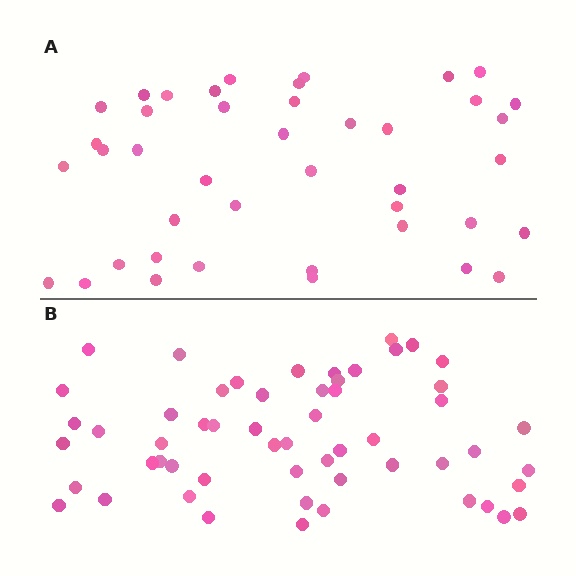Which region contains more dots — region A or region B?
Region B (the bottom region) has more dots.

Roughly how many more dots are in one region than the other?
Region B has approximately 15 more dots than region A.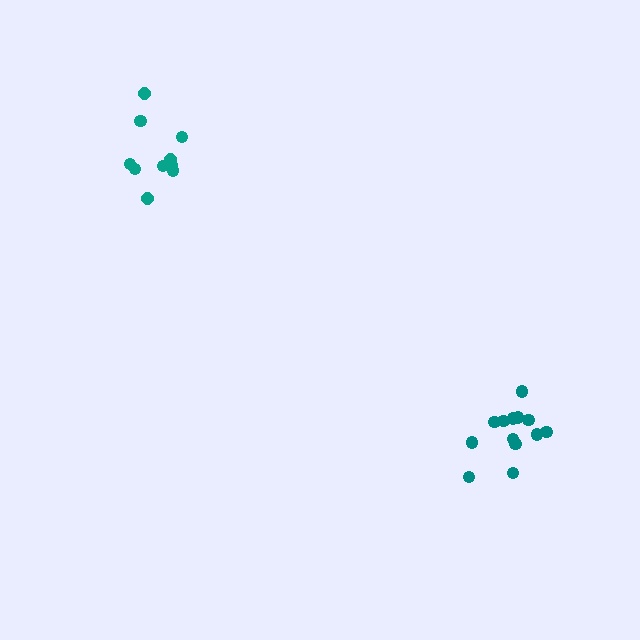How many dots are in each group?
Group 1: 10 dots, Group 2: 13 dots (23 total).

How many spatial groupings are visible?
There are 2 spatial groupings.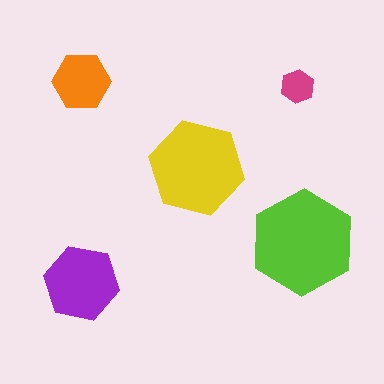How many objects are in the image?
There are 5 objects in the image.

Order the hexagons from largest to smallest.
the lime one, the yellow one, the purple one, the orange one, the magenta one.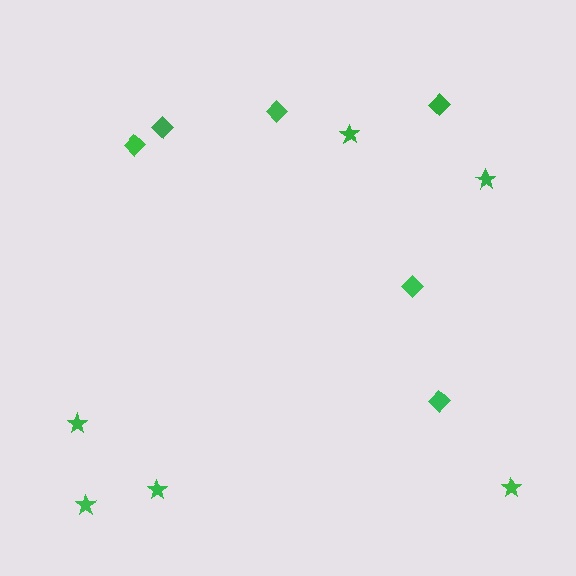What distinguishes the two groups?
There are 2 groups: one group of diamonds (6) and one group of stars (6).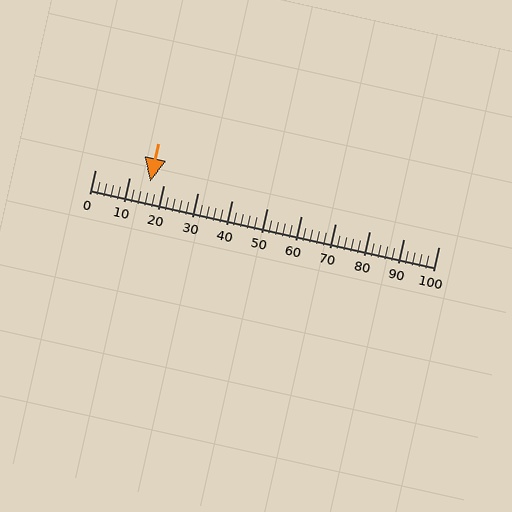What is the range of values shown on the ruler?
The ruler shows values from 0 to 100.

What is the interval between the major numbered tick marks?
The major tick marks are spaced 10 units apart.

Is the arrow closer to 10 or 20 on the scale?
The arrow is closer to 20.